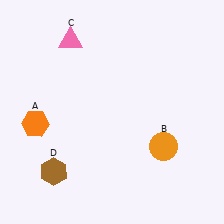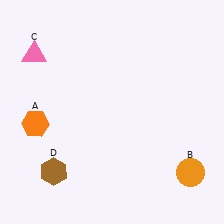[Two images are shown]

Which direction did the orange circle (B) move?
The orange circle (B) moved right.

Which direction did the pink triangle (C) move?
The pink triangle (C) moved left.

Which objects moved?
The objects that moved are: the orange circle (B), the pink triangle (C).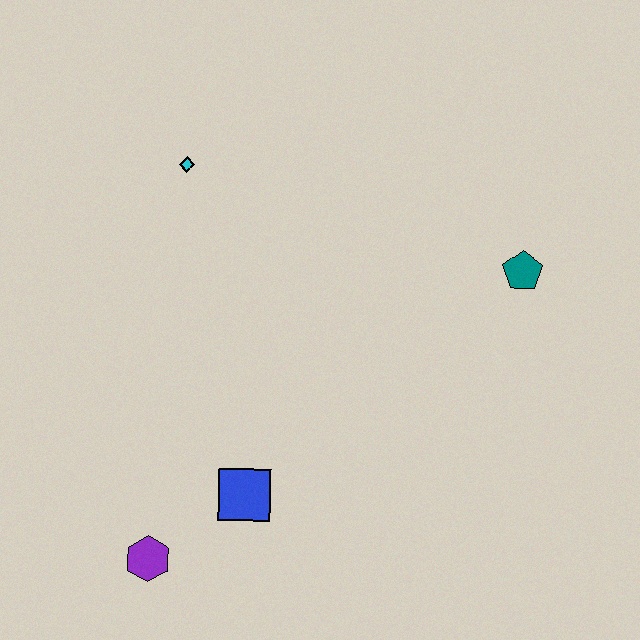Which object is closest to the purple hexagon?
The blue square is closest to the purple hexagon.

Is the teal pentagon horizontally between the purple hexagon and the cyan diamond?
No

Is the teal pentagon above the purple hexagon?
Yes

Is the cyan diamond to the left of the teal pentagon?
Yes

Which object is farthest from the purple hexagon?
The teal pentagon is farthest from the purple hexagon.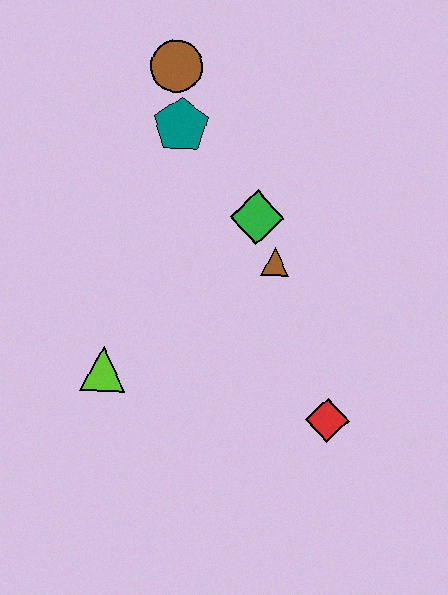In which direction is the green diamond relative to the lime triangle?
The green diamond is above the lime triangle.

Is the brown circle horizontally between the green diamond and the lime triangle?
Yes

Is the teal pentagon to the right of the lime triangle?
Yes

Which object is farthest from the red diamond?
The brown circle is farthest from the red diamond.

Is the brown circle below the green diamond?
No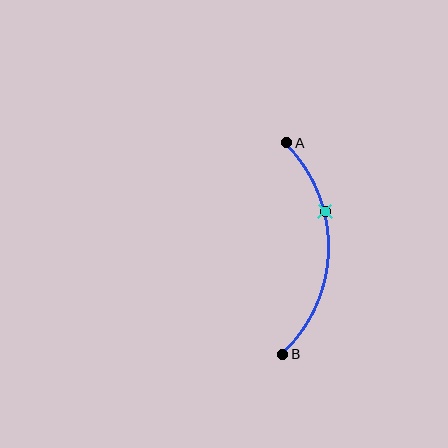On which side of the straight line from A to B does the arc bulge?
The arc bulges to the right of the straight line connecting A and B.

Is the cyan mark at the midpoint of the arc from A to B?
No. The cyan mark lies on the arc but is closer to endpoint A. The arc midpoint would be at the point on the curve equidistant along the arc from both A and B.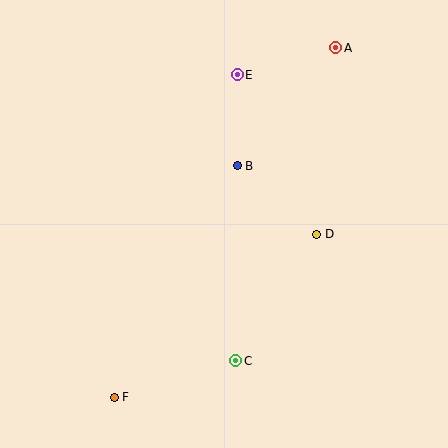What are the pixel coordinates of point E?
Point E is at (237, 75).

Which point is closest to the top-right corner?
Point A is closest to the top-right corner.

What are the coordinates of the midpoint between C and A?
The midpoint between C and A is at (286, 204).